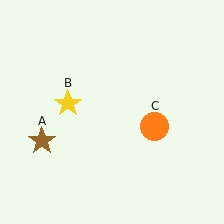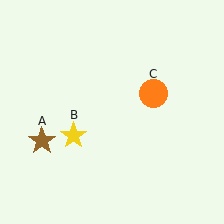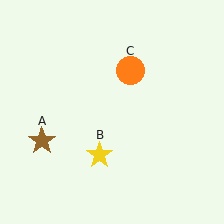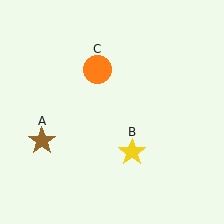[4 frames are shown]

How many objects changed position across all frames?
2 objects changed position: yellow star (object B), orange circle (object C).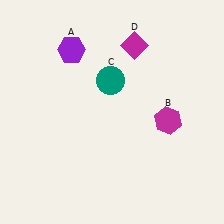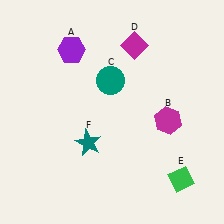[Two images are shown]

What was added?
A green diamond (E), a teal star (F) were added in Image 2.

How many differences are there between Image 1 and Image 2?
There are 2 differences between the two images.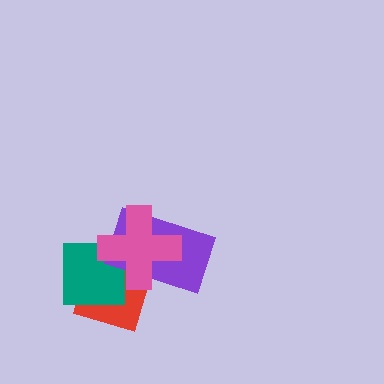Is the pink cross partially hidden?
No, no other shape covers it.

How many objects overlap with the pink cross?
3 objects overlap with the pink cross.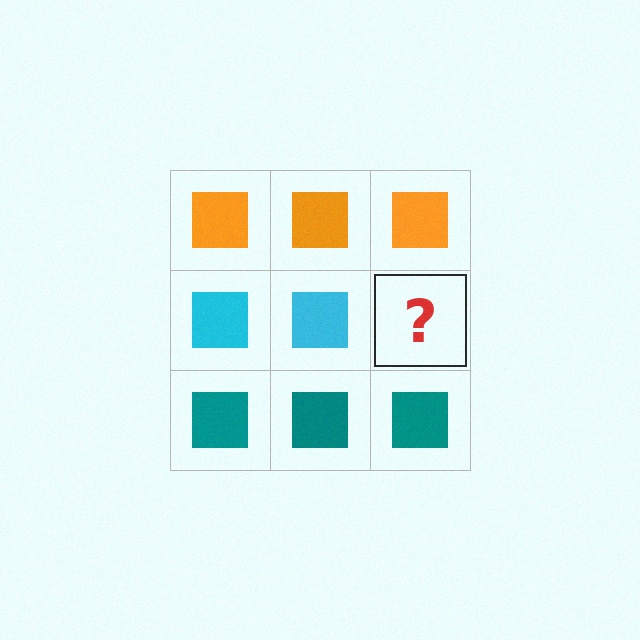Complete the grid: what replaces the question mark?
The question mark should be replaced with a cyan square.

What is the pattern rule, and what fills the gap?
The rule is that each row has a consistent color. The gap should be filled with a cyan square.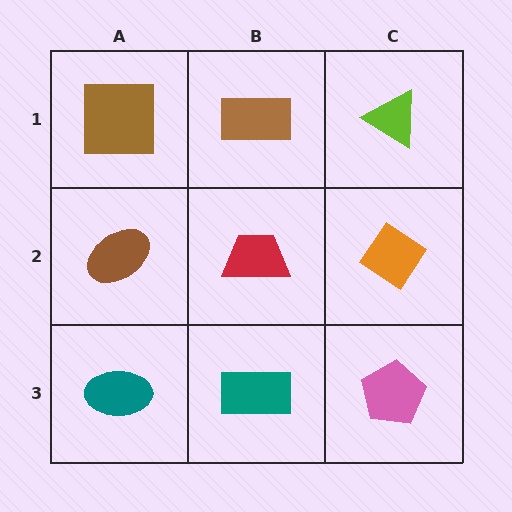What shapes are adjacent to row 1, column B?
A red trapezoid (row 2, column B), a brown square (row 1, column A), a lime triangle (row 1, column C).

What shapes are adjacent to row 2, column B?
A brown rectangle (row 1, column B), a teal rectangle (row 3, column B), a brown ellipse (row 2, column A), an orange diamond (row 2, column C).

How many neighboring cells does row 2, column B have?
4.